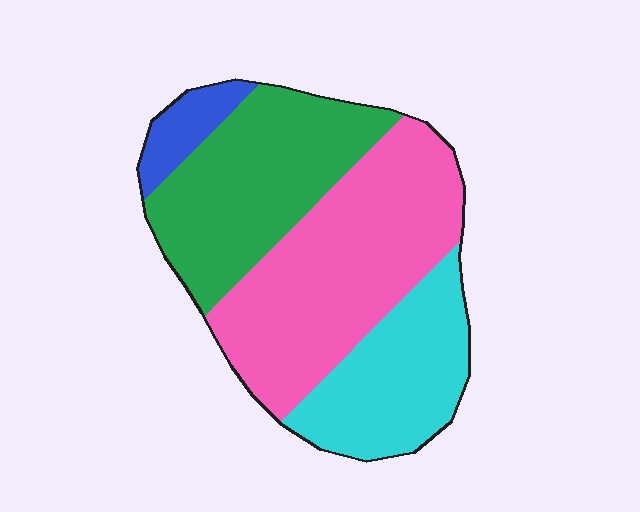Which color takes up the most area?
Pink, at roughly 40%.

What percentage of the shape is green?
Green covers about 30% of the shape.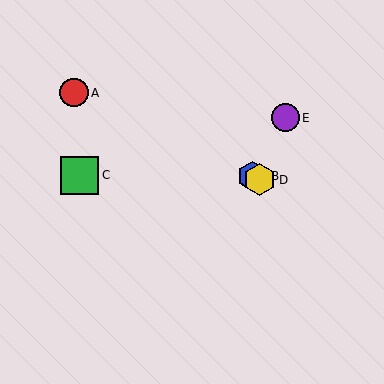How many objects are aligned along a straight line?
3 objects (A, B, D) are aligned along a straight line.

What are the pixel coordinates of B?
Object B is at (253, 176).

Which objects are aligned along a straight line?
Objects A, B, D are aligned along a straight line.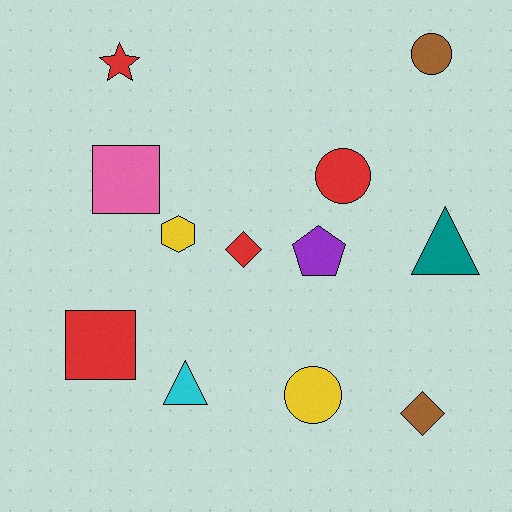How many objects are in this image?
There are 12 objects.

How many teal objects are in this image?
There is 1 teal object.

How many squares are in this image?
There are 2 squares.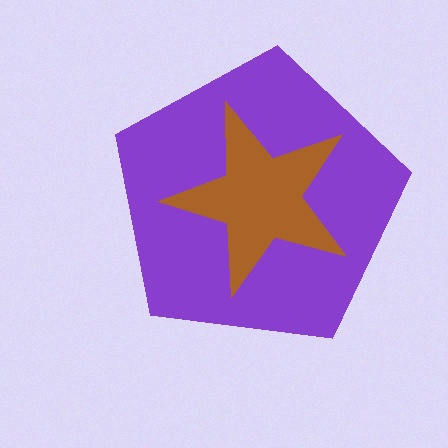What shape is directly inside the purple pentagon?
The brown star.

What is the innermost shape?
The brown star.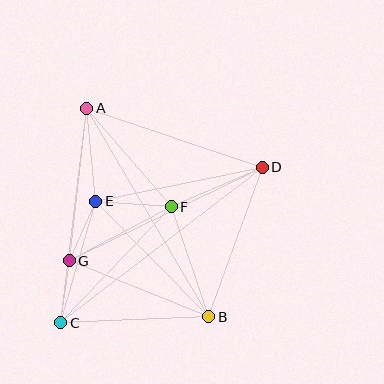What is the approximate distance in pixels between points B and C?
The distance between B and C is approximately 148 pixels.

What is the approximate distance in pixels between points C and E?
The distance between C and E is approximately 126 pixels.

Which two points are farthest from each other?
Points C and D are farthest from each other.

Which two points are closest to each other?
Points C and G are closest to each other.